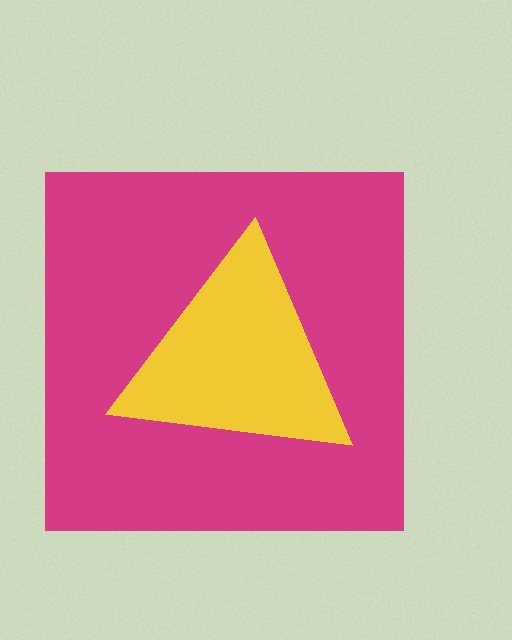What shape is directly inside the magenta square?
The yellow triangle.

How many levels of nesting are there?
2.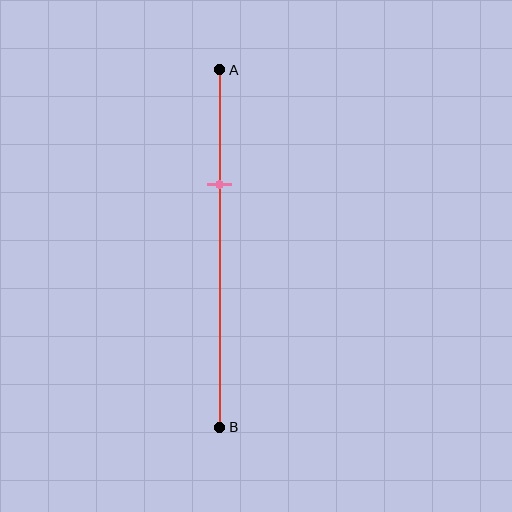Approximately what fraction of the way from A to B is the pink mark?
The pink mark is approximately 30% of the way from A to B.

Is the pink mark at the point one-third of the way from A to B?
Yes, the mark is approximately at the one-third point.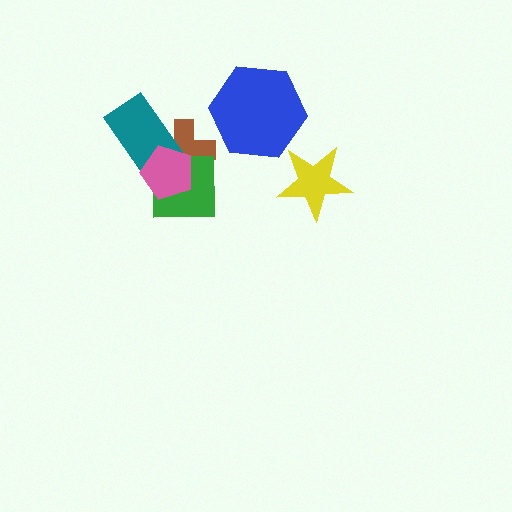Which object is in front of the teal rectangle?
The pink pentagon is in front of the teal rectangle.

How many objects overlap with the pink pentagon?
3 objects overlap with the pink pentagon.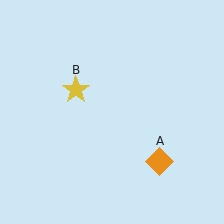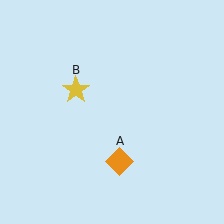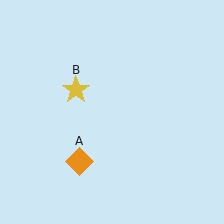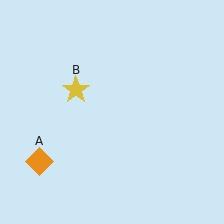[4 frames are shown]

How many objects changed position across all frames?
1 object changed position: orange diamond (object A).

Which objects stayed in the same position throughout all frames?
Yellow star (object B) remained stationary.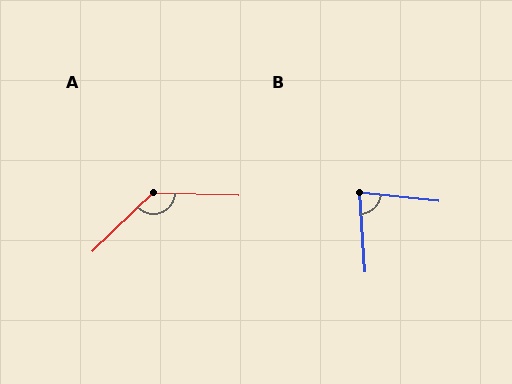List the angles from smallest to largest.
B (80°), A (134°).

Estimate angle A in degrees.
Approximately 134 degrees.